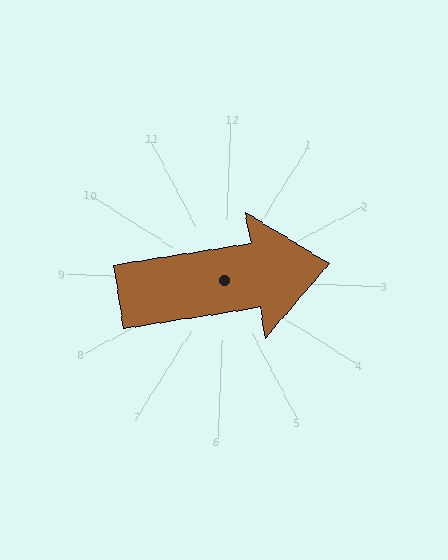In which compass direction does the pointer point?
East.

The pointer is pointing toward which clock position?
Roughly 3 o'clock.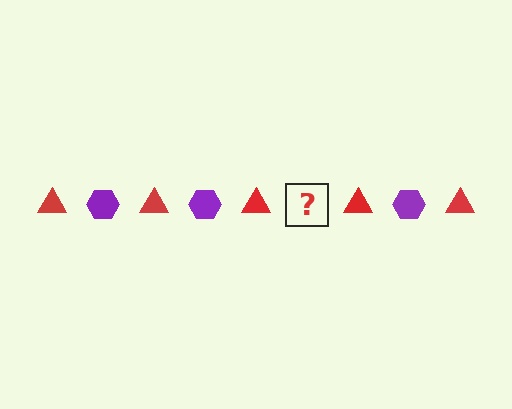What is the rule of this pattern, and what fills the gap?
The rule is that the pattern alternates between red triangle and purple hexagon. The gap should be filled with a purple hexagon.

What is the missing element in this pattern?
The missing element is a purple hexagon.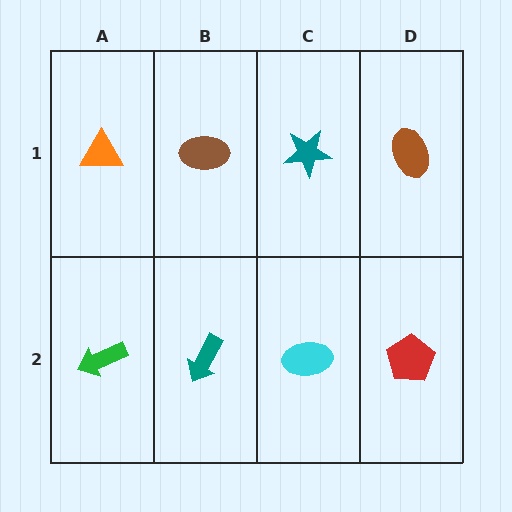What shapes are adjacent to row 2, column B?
A brown ellipse (row 1, column B), a green arrow (row 2, column A), a cyan ellipse (row 2, column C).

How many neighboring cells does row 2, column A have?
2.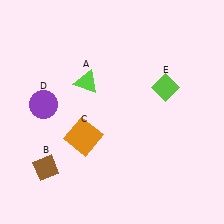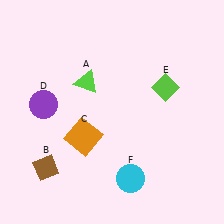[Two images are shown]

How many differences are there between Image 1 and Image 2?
There is 1 difference between the two images.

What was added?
A cyan circle (F) was added in Image 2.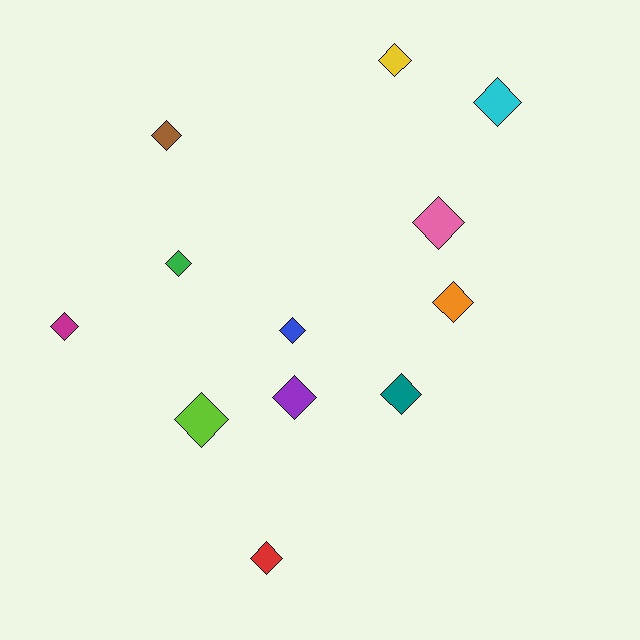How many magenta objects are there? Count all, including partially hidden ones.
There is 1 magenta object.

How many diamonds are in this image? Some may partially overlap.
There are 12 diamonds.